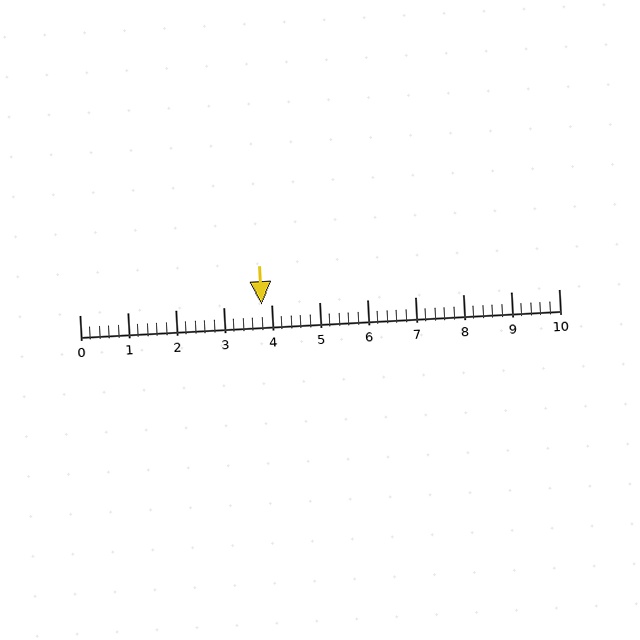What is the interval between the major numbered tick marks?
The major tick marks are spaced 1 units apart.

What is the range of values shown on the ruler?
The ruler shows values from 0 to 10.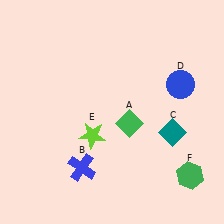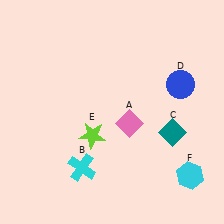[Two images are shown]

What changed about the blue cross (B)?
In Image 1, B is blue. In Image 2, it changed to cyan.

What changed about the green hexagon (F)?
In Image 1, F is green. In Image 2, it changed to cyan.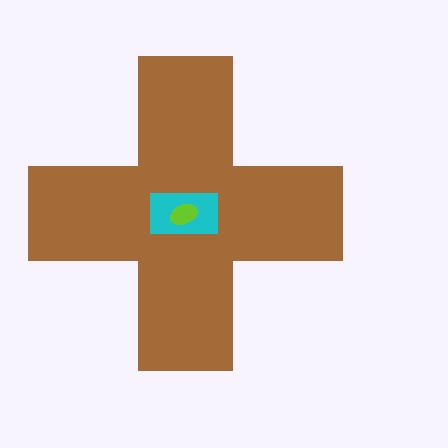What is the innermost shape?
The lime ellipse.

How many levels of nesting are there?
3.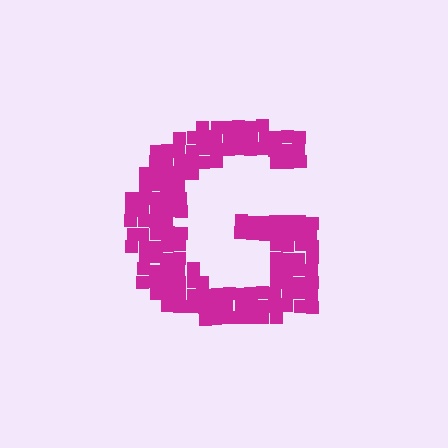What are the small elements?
The small elements are squares.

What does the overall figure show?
The overall figure shows the letter G.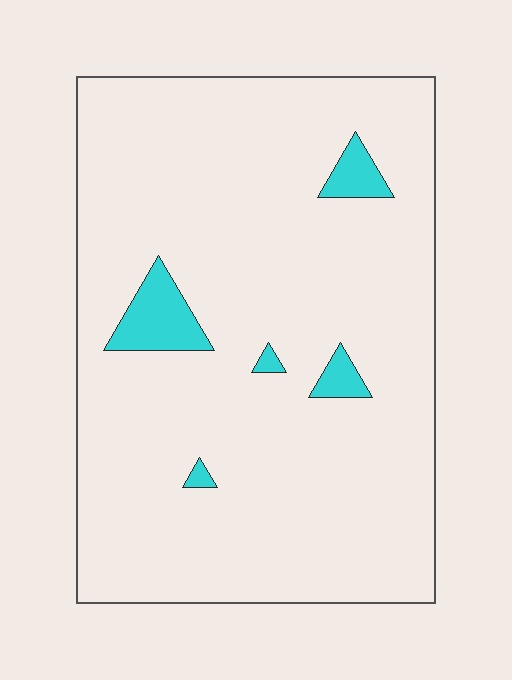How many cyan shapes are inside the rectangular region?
5.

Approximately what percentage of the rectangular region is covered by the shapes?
Approximately 5%.